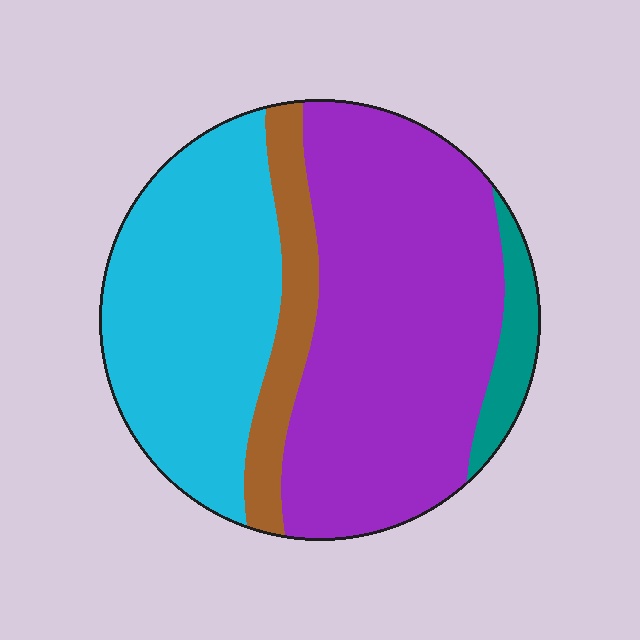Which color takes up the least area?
Teal, at roughly 5%.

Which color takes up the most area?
Purple, at roughly 50%.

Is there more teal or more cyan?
Cyan.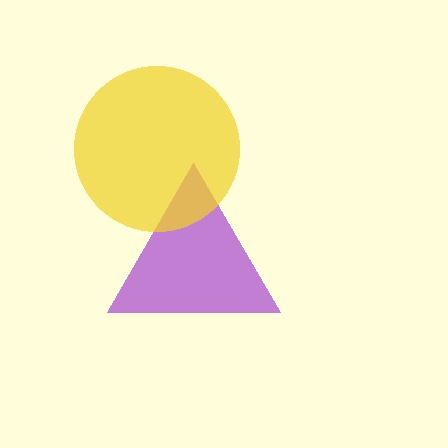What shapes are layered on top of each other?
The layered shapes are: a purple triangle, a yellow circle.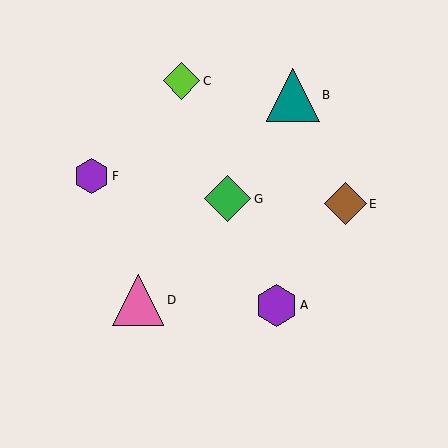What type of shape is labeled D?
Shape D is a pink triangle.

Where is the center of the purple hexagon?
The center of the purple hexagon is at (91, 176).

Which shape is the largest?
The teal triangle (labeled B) is the largest.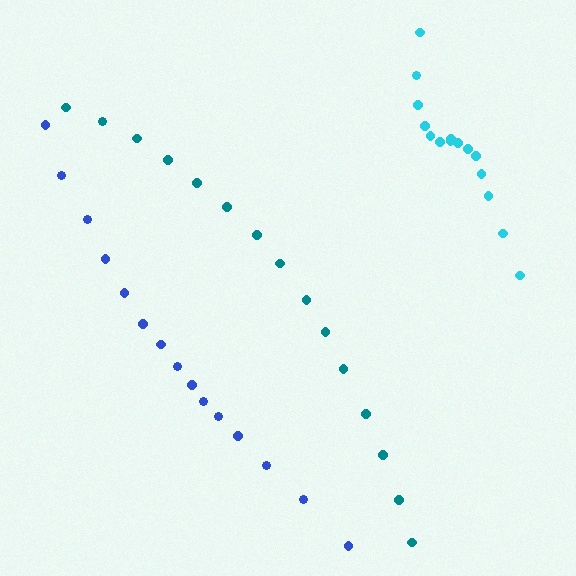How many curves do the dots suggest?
There are 3 distinct paths.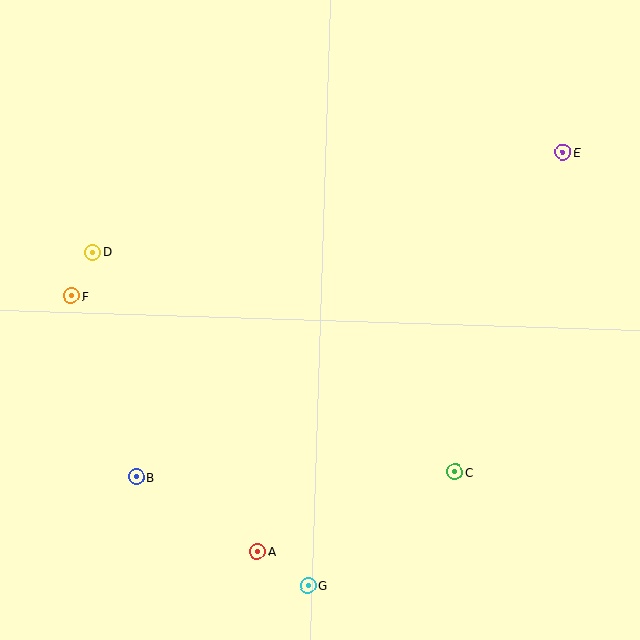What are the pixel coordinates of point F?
Point F is at (72, 296).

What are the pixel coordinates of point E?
Point E is at (563, 152).